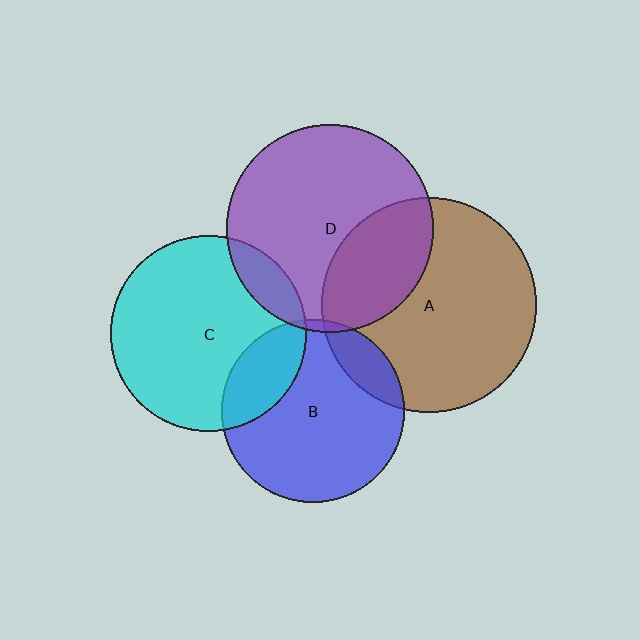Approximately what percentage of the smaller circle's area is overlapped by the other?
Approximately 30%.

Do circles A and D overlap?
Yes.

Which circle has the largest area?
Circle A (brown).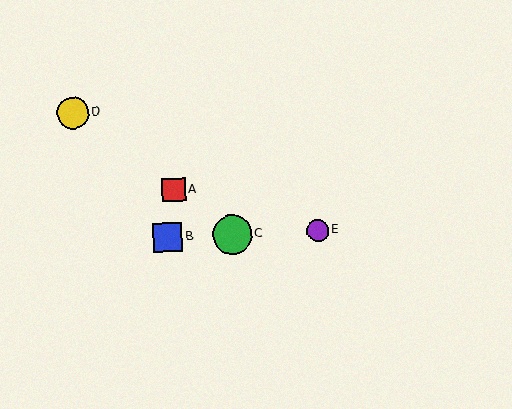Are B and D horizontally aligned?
No, B is at y≈238 and D is at y≈113.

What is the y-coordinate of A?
Object A is at y≈190.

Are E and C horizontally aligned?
Yes, both are at y≈231.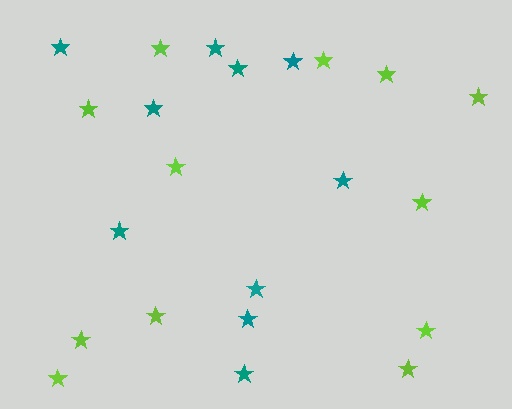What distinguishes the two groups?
There are 2 groups: one group of teal stars (10) and one group of lime stars (12).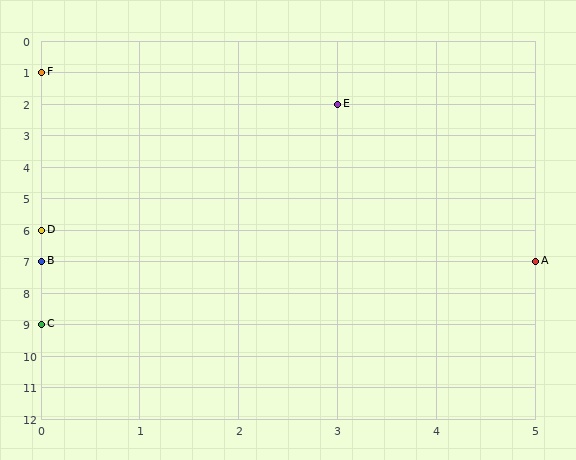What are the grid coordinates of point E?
Point E is at grid coordinates (3, 2).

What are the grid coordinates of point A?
Point A is at grid coordinates (5, 7).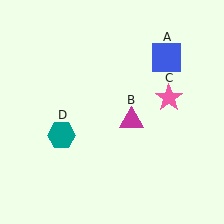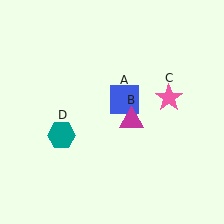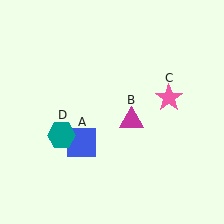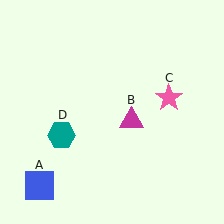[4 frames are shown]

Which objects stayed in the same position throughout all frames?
Magenta triangle (object B) and pink star (object C) and teal hexagon (object D) remained stationary.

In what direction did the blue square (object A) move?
The blue square (object A) moved down and to the left.